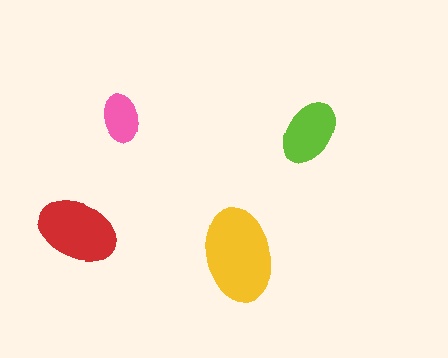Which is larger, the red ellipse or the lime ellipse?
The red one.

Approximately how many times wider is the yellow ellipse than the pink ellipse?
About 2 times wider.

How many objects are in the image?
There are 4 objects in the image.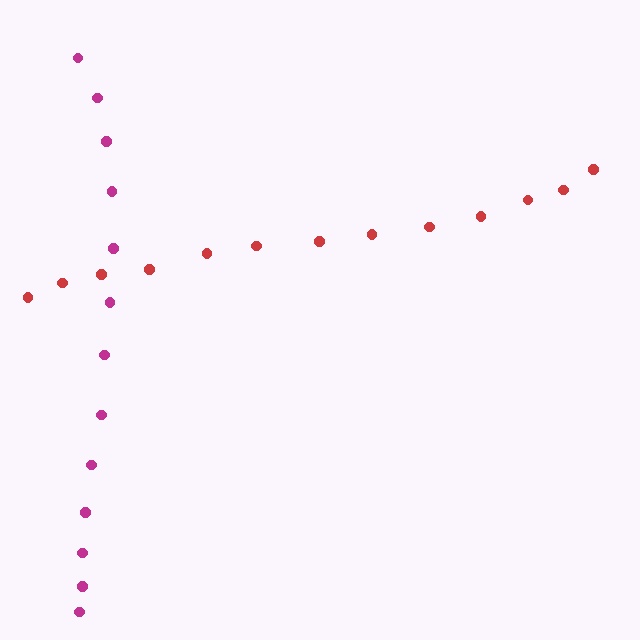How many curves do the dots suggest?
There are 2 distinct paths.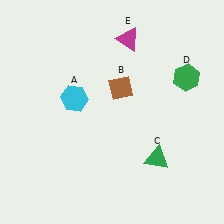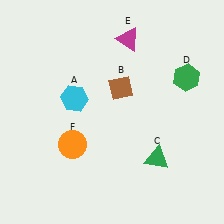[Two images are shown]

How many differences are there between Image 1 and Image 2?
There is 1 difference between the two images.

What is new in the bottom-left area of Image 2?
An orange circle (F) was added in the bottom-left area of Image 2.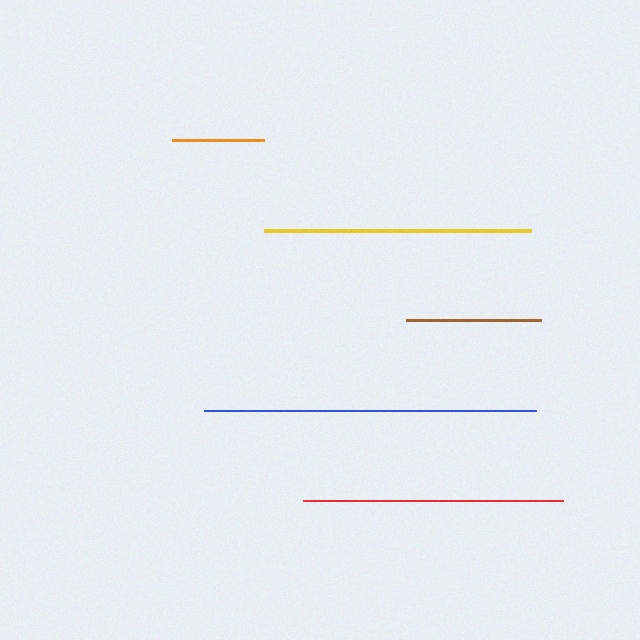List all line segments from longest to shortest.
From longest to shortest: blue, yellow, red, brown, orange.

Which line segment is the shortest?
The orange line is the shortest at approximately 92 pixels.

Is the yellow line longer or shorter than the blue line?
The blue line is longer than the yellow line.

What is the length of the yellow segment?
The yellow segment is approximately 267 pixels long.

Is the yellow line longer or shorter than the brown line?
The yellow line is longer than the brown line.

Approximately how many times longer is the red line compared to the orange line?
The red line is approximately 2.8 times the length of the orange line.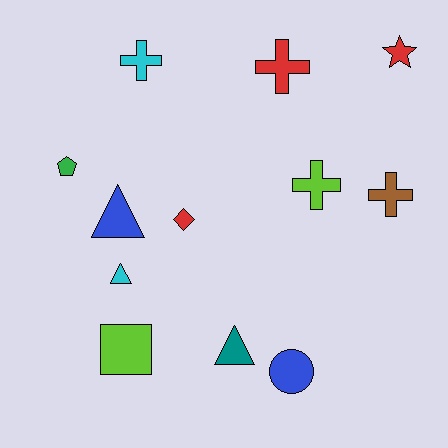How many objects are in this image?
There are 12 objects.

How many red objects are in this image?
There are 3 red objects.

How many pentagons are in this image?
There is 1 pentagon.